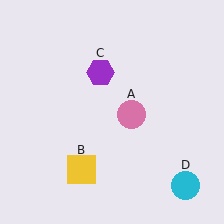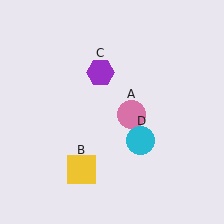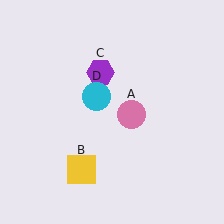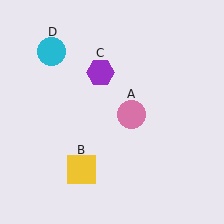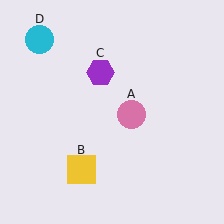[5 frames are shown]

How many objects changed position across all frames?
1 object changed position: cyan circle (object D).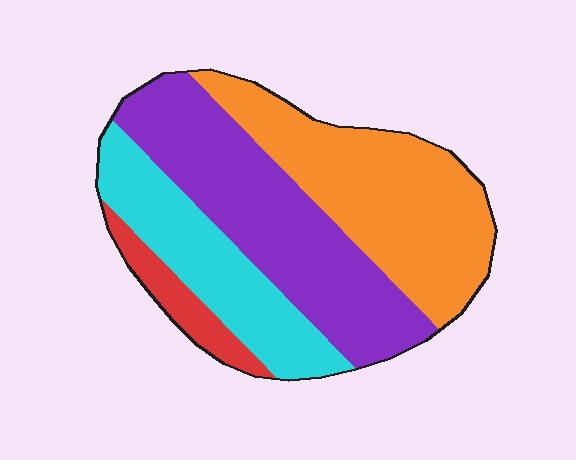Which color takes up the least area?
Red, at roughly 5%.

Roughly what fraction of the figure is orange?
Orange takes up about one third (1/3) of the figure.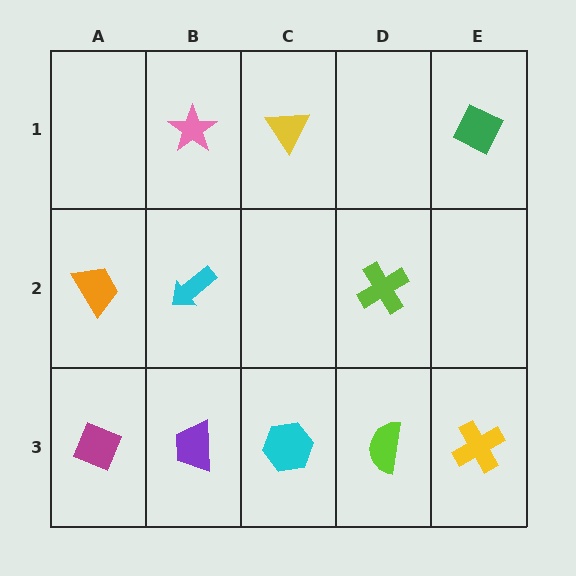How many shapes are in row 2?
3 shapes.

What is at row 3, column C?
A cyan hexagon.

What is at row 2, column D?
A lime cross.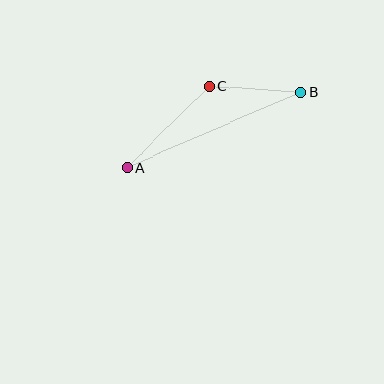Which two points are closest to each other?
Points B and C are closest to each other.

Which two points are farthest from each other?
Points A and B are farthest from each other.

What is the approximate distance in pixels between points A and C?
The distance between A and C is approximately 116 pixels.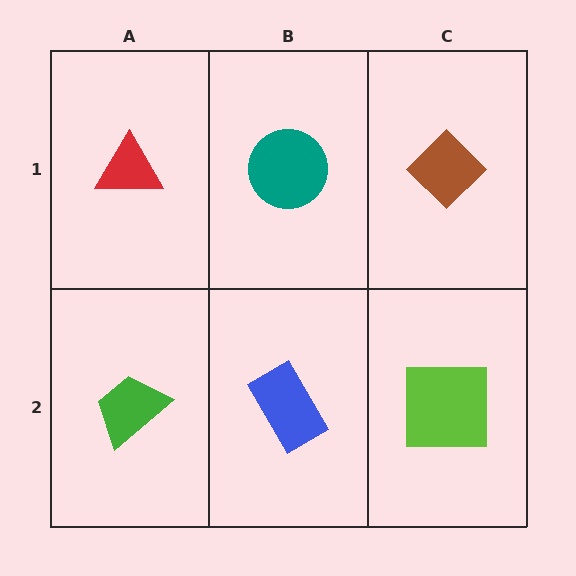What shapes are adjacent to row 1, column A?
A green trapezoid (row 2, column A), a teal circle (row 1, column B).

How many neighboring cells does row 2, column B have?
3.